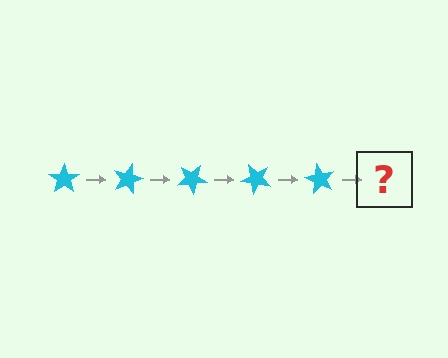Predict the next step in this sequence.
The next step is a cyan star rotated 75 degrees.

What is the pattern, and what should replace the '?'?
The pattern is that the star rotates 15 degrees each step. The '?' should be a cyan star rotated 75 degrees.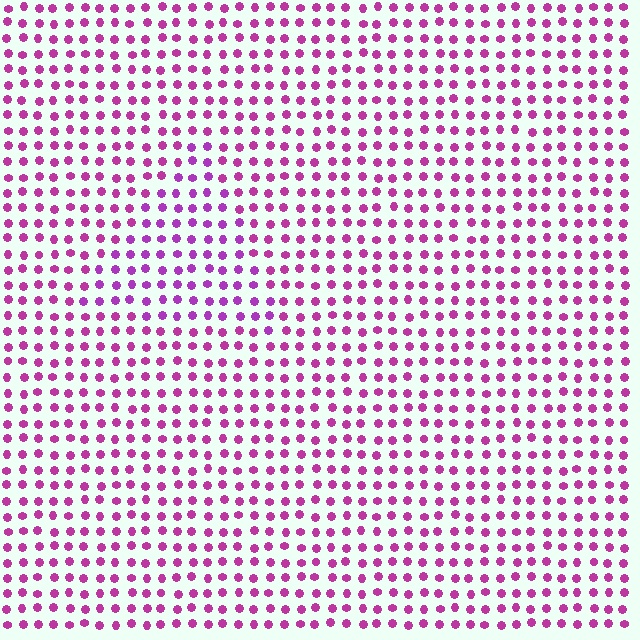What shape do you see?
I see a triangle.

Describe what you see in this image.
The image is filled with small magenta elements in a uniform arrangement. A triangle-shaped region is visible where the elements are tinted to a slightly different hue, forming a subtle color boundary.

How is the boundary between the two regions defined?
The boundary is defined purely by a slight shift in hue (about 21 degrees). Spacing, size, and orientation are identical on both sides.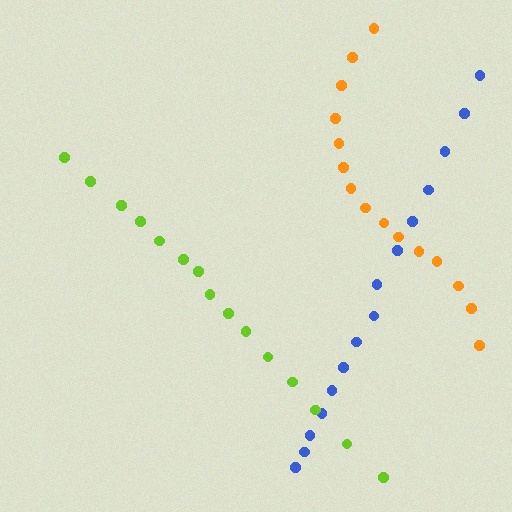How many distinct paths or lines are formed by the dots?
There are 3 distinct paths.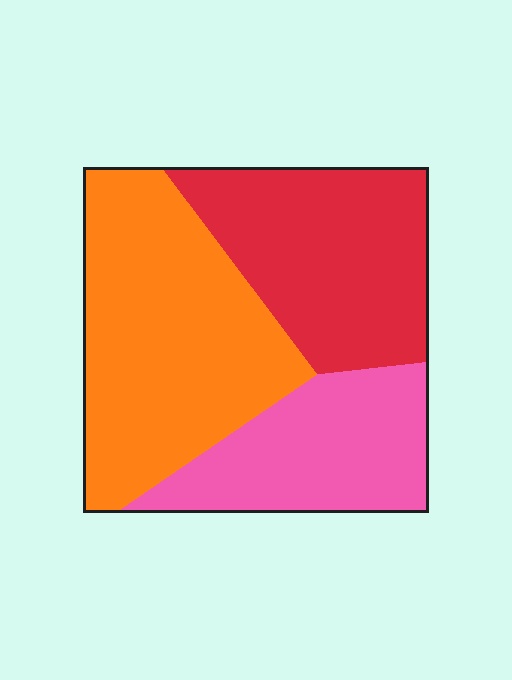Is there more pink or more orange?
Orange.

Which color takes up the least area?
Pink, at roughly 25%.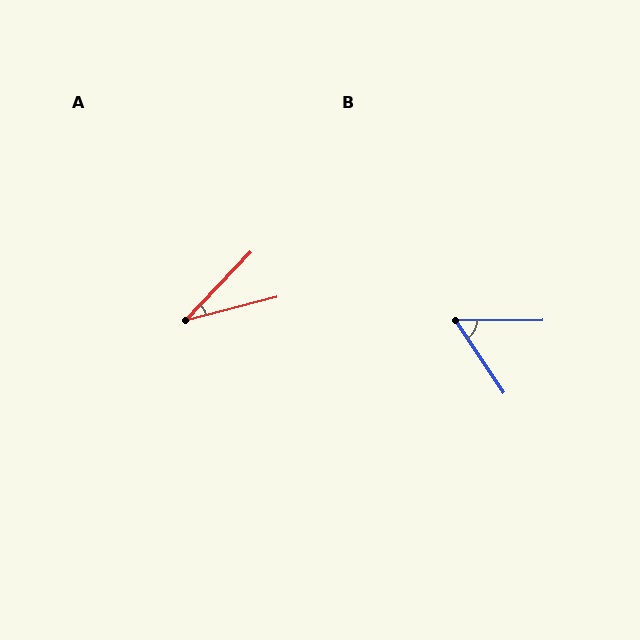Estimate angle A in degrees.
Approximately 32 degrees.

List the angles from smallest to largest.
A (32°), B (56°).